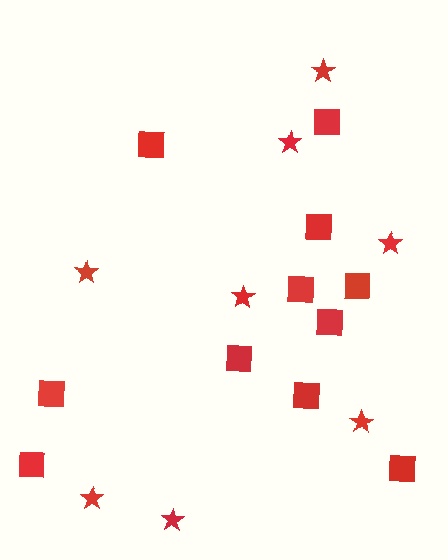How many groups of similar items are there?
There are 2 groups: one group of squares (11) and one group of stars (8).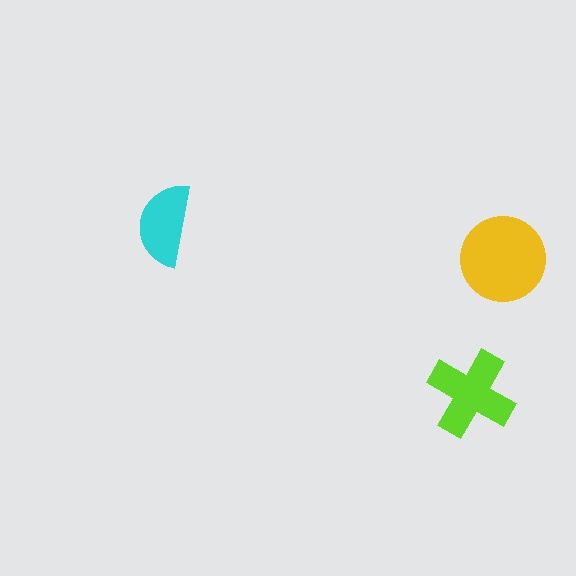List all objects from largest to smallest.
The yellow circle, the lime cross, the cyan semicircle.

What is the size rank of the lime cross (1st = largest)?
2nd.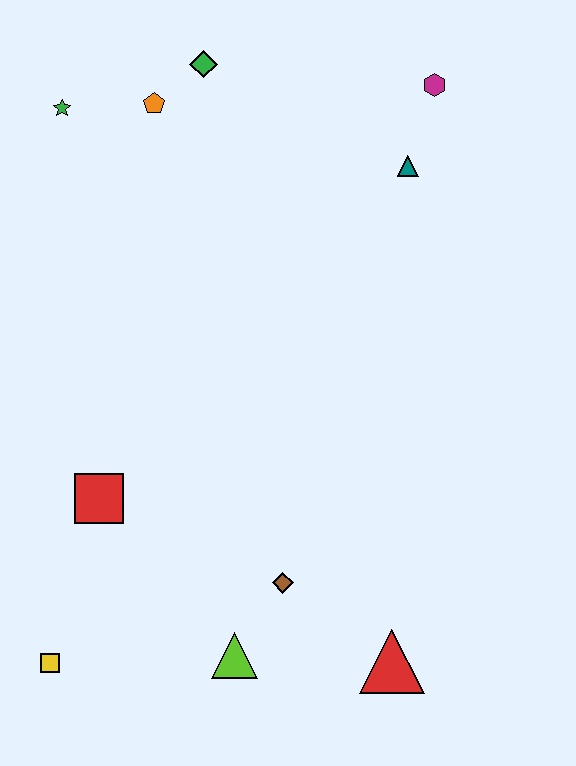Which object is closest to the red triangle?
The brown diamond is closest to the red triangle.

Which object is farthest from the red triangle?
The green star is farthest from the red triangle.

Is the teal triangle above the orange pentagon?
No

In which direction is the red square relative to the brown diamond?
The red square is to the left of the brown diamond.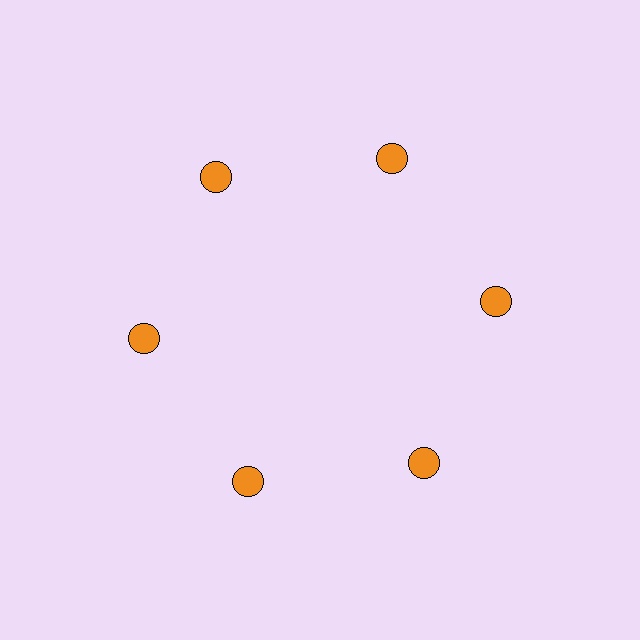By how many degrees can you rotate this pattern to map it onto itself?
The pattern maps onto itself every 60 degrees of rotation.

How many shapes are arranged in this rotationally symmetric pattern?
There are 6 shapes, arranged in 6 groups of 1.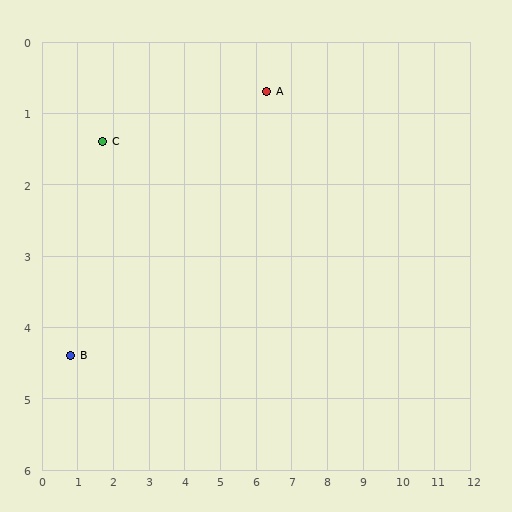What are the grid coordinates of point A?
Point A is at approximately (6.3, 0.7).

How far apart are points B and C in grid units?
Points B and C are about 3.1 grid units apart.